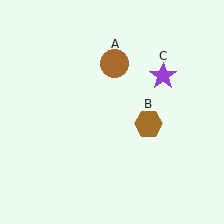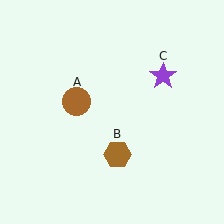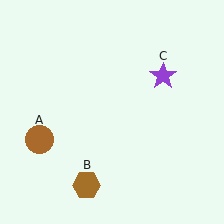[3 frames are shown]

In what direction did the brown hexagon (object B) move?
The brown hexagon (object B) moved down and to the left.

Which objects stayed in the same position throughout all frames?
Purple star (object C) remained stationary.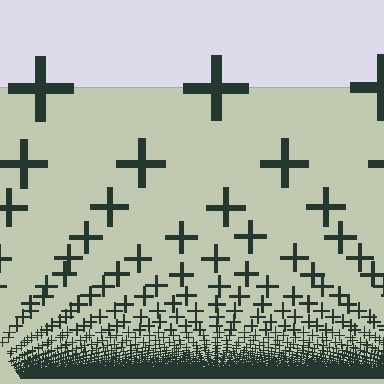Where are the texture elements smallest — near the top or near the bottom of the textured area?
Near the bottom.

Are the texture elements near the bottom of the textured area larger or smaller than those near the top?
Smaller. The gradient is inverted — elements near the bottom are smaller and denser.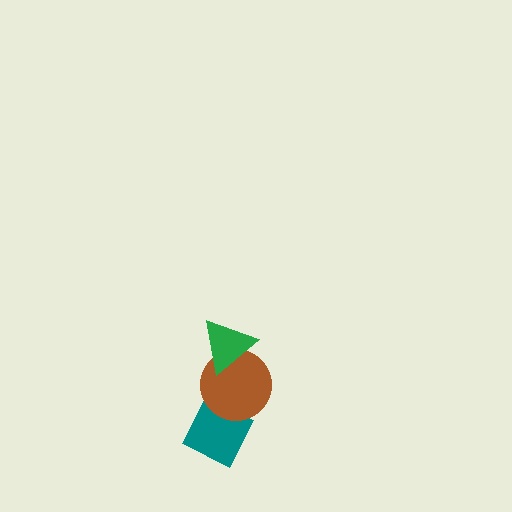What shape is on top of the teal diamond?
The brown circle is on top of the teal diamond.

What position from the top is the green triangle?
The green triangle is 1st from the top.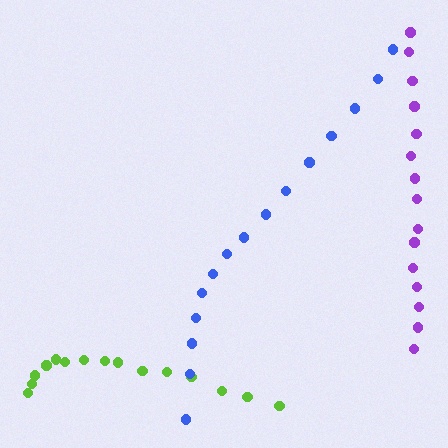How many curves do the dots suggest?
There are 3 distinct paths.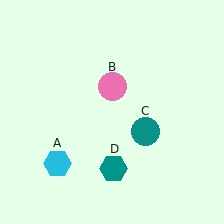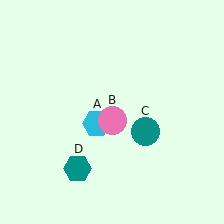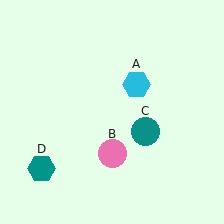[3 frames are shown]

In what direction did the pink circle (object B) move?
The pink circle (object B) moved down.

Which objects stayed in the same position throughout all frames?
Teal circle (object C) remained stationary.